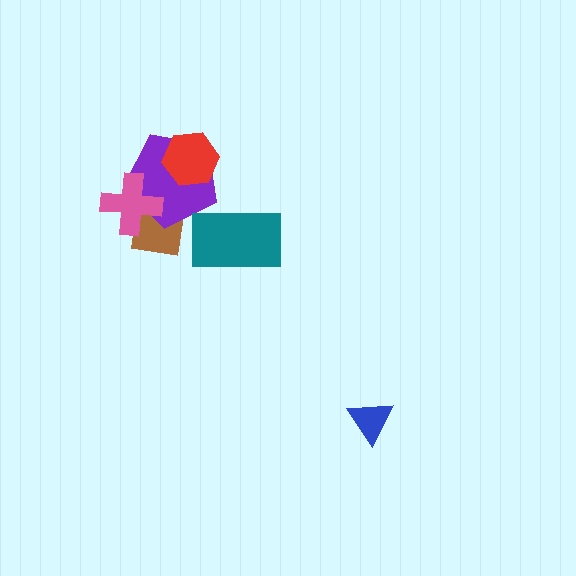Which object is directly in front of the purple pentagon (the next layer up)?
The pink cross is directly in front of the purple pentagon.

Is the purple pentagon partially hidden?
Yes, it is partially covered by another shape.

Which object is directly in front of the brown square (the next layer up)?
The purple pentagon is directly in front of the brown square.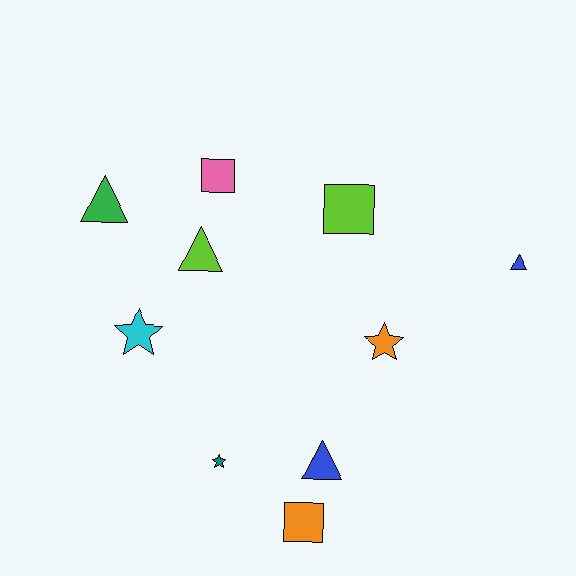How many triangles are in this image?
There are 4 triangles.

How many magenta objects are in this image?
There are no magenta objects.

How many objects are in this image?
There are 10 objects.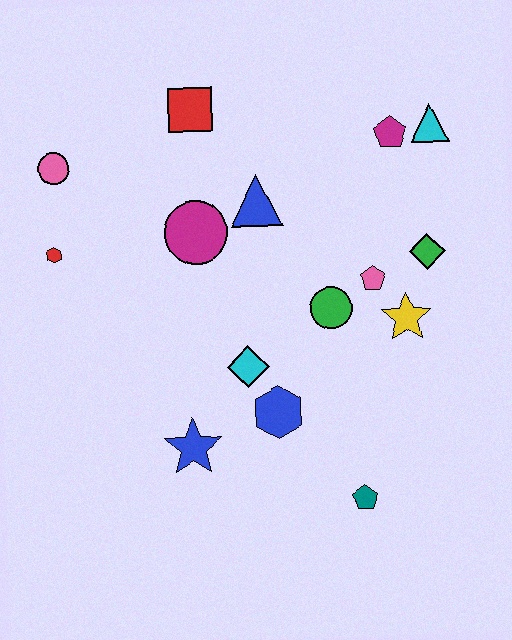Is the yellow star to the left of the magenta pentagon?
No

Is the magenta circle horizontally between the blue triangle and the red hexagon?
Yes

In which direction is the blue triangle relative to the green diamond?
The blue triangle is to the left of the green diamond.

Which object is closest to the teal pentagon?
The blue hexagon is closest to the teal pentagon.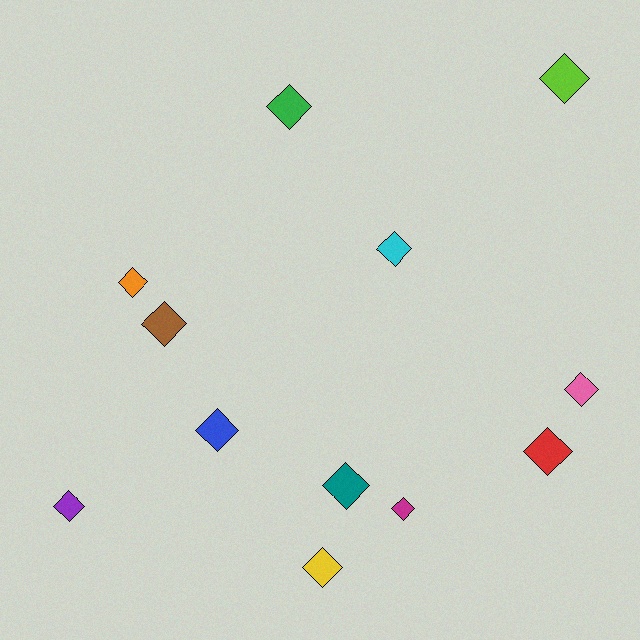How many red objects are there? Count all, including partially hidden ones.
There is 1 red object.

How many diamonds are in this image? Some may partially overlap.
There are 12 diamonds.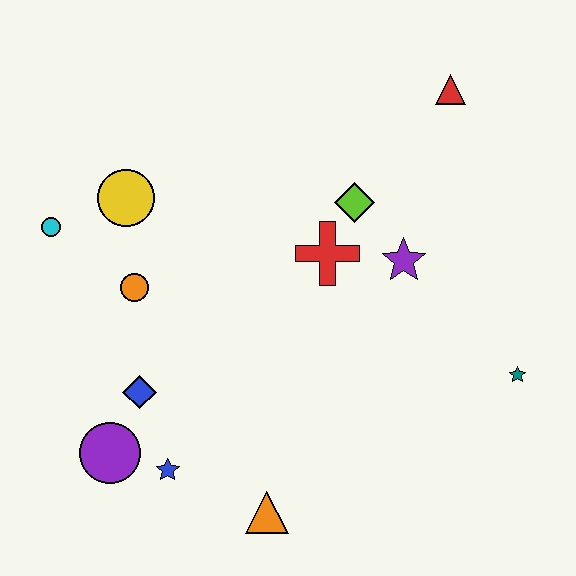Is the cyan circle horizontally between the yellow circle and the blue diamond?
No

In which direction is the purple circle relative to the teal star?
The purple circle is to the left of the teal star.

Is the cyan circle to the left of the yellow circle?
Yes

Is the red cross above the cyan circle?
No